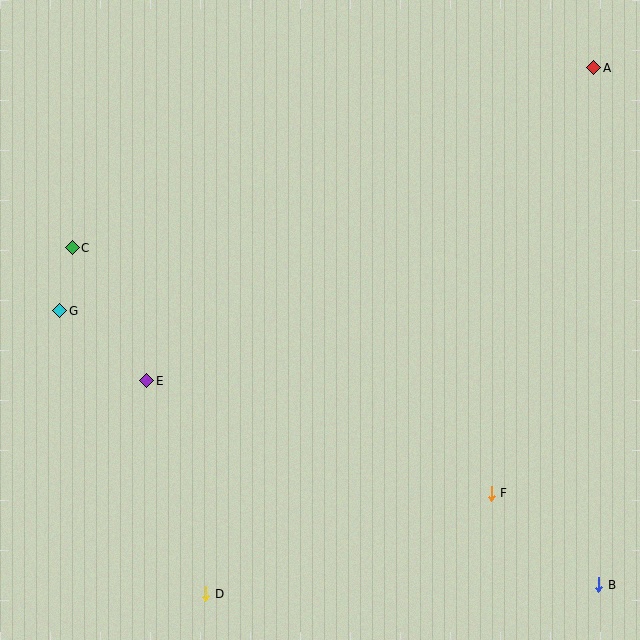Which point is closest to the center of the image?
Point E at (147, 381) is closest to the center.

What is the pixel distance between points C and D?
The distance between C and D is 370 pixels.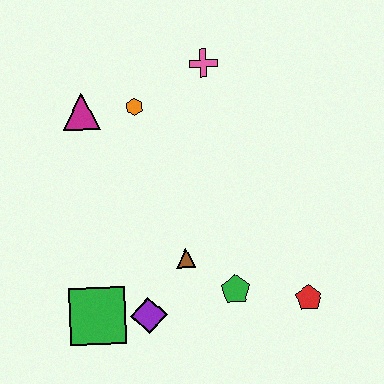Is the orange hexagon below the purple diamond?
No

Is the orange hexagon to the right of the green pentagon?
No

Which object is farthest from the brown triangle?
The pink cross is farthest from the brown triangle.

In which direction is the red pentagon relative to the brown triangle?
The red pentagon is to the right of the brown triangle.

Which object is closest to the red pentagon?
The green pentagon is closest to the red pentagon.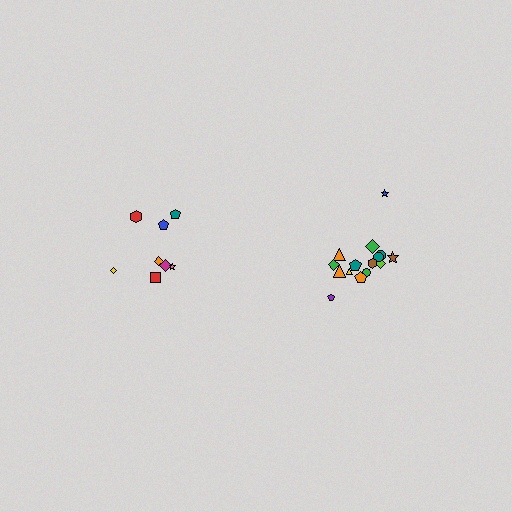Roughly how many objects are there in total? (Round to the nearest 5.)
Roughly 25 objects in total.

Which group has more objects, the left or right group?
The right group.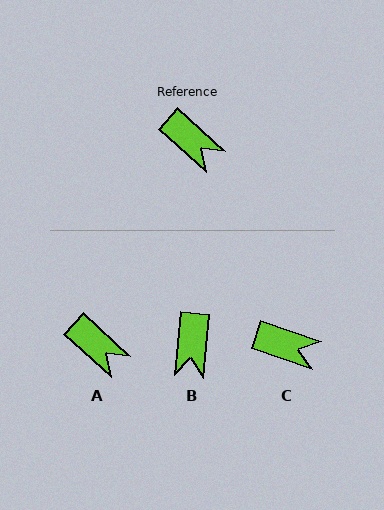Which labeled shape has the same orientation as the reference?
A.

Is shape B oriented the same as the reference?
No, it is off by about 54 degrees.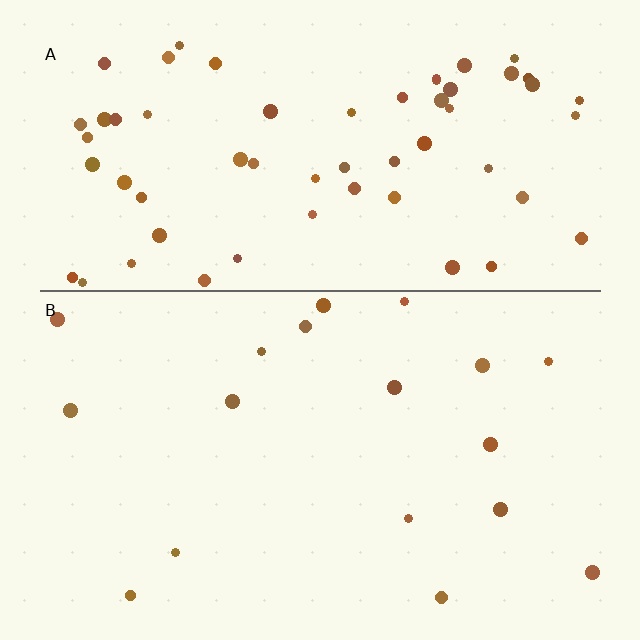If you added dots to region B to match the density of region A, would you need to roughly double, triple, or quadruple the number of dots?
Approximately triple.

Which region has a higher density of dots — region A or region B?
A (the top).